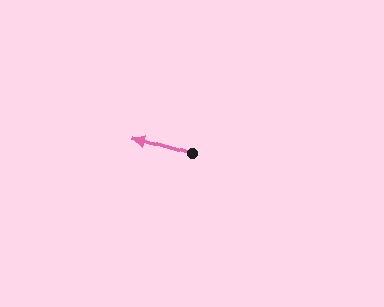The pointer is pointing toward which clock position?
Roughly 10 o'clock.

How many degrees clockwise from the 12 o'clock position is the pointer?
Approximately 287 degrees.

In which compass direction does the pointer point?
West.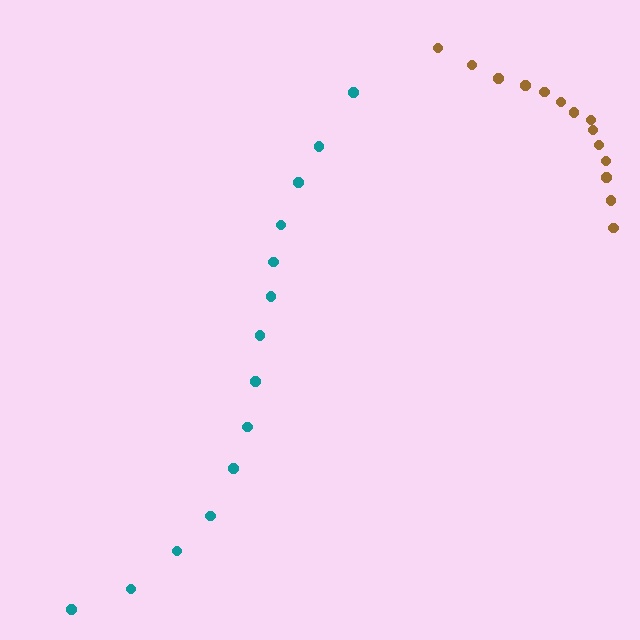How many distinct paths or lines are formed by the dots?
There are 2 distinct paths.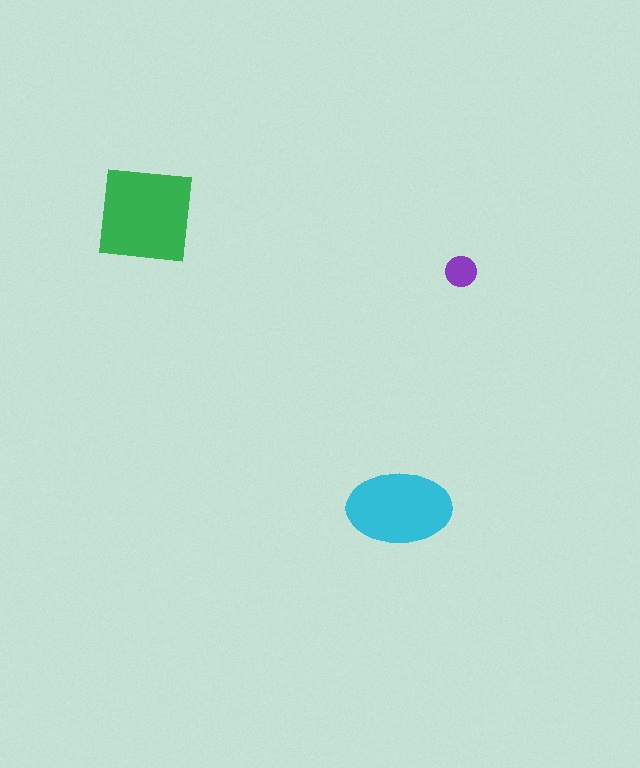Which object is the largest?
The green square.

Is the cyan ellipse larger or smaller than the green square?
Smaller.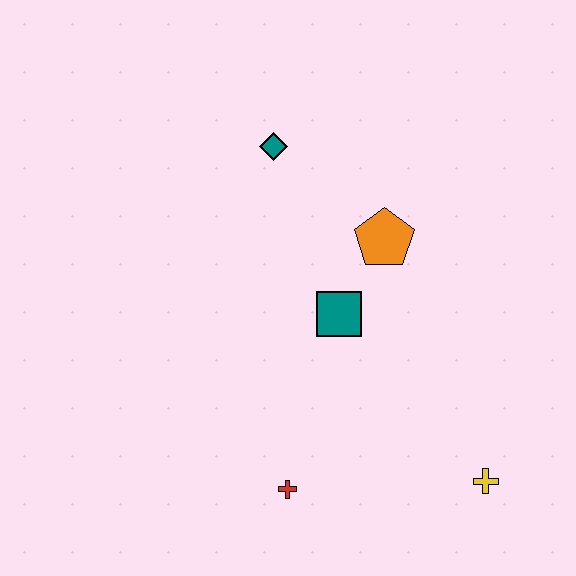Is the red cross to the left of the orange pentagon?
Yes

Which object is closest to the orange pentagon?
The teal square is closest to the orange pentagon.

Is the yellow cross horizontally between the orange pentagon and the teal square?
No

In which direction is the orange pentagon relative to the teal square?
The orange pentagon is above the teal square.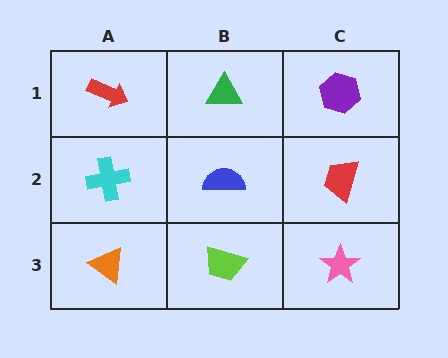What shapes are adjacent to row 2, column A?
A red arrow (row 1, column A), an orange triangle (row 3, column A), a blue semicircle (row 2, column B).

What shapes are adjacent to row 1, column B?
A blue semicircle (row 2, column B), a red arrow (row 1, column A), a purple hexagon (row 1, column C).